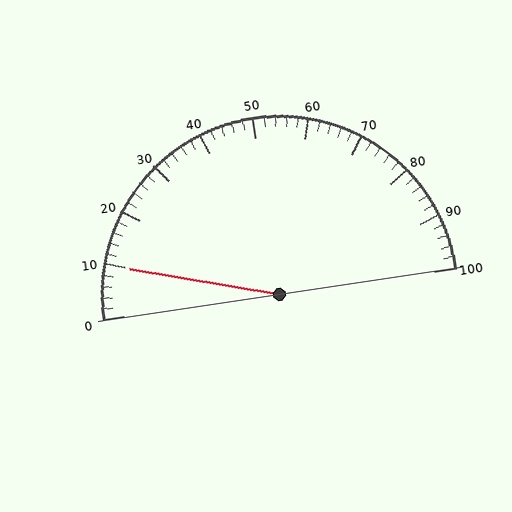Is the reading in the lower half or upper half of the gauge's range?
The reading is in the lower half of the range (0 to 100).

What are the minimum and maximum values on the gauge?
The gauge ranges from 0 to 100.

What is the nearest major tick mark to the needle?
The nearest major tick mark is 10.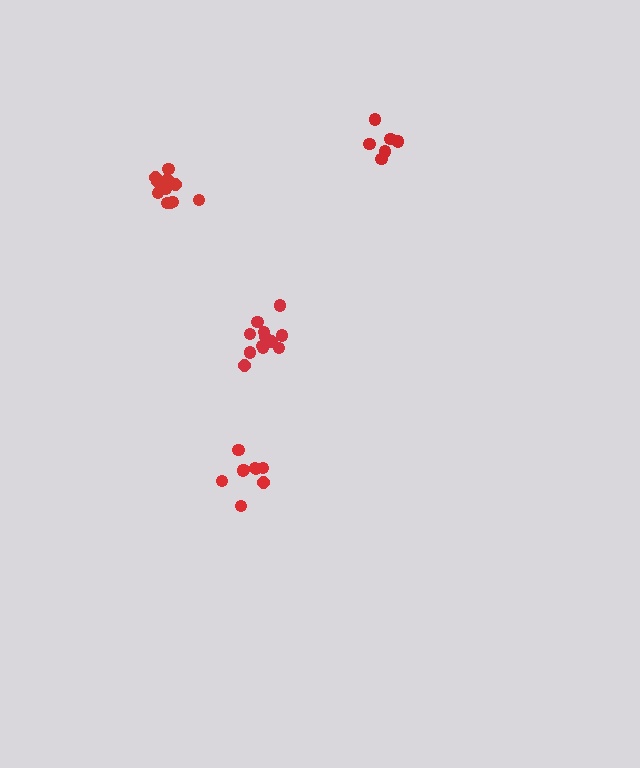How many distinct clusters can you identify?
There are 4 distinct clusters.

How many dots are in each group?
Group 1: 12 dots, Group 2: 12 dots, Group 3: 6 dots, Group 4: 9 dots (39 total).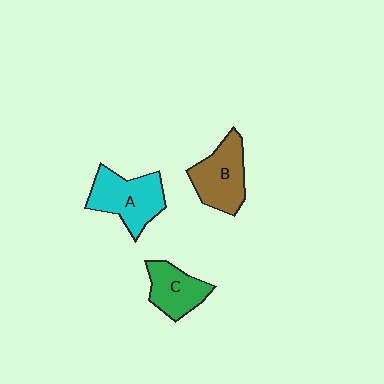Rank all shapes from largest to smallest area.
From largest to smallest: A (cyan), B (brown), C (green).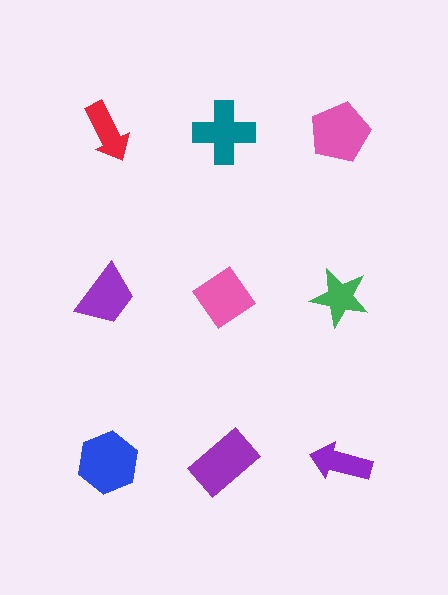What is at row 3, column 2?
A purple rectangle.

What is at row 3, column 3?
A purple arrow.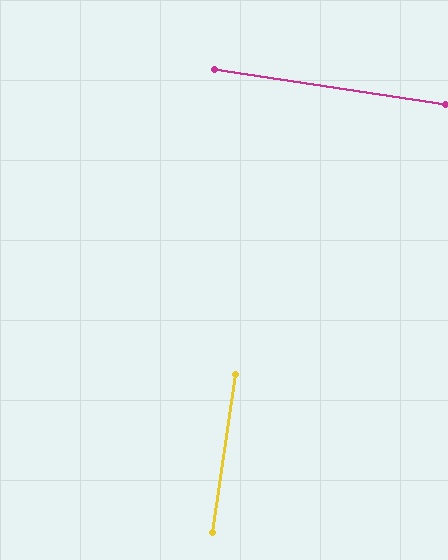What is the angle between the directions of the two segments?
Approximately 90 degrees.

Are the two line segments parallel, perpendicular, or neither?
Perpendicular — they meet at approximately 90°.